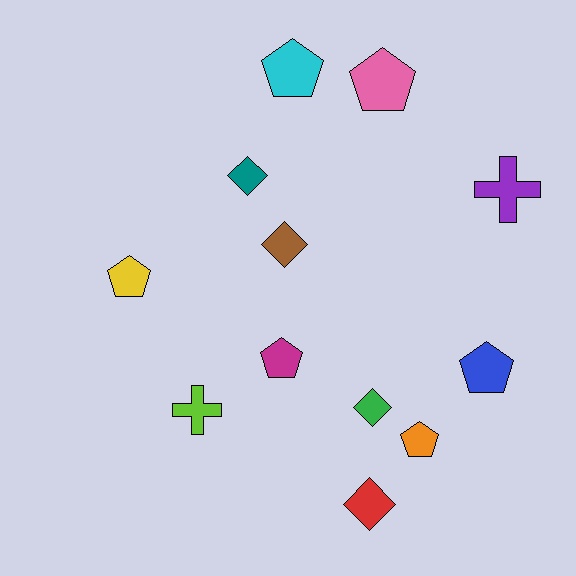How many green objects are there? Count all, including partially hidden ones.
There is 1 green object.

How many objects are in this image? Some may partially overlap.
There are 12 objects.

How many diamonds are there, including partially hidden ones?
There are 4 diamonds.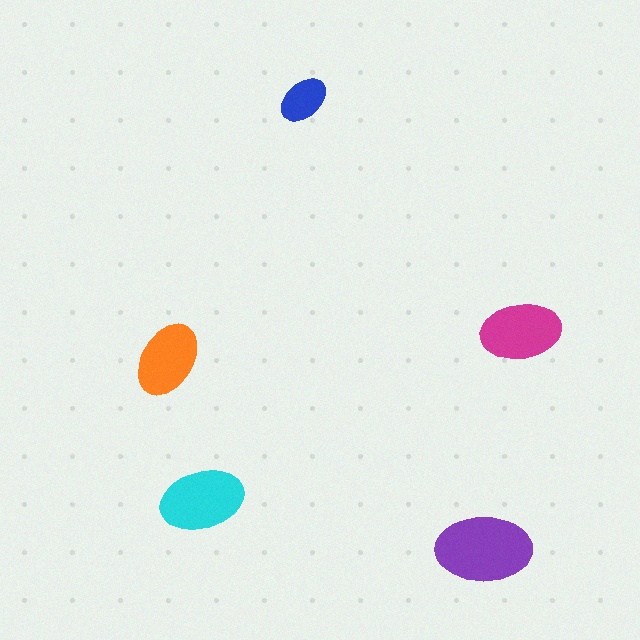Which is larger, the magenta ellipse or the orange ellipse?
The magenta one.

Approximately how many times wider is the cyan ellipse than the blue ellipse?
About 1.5 times wider.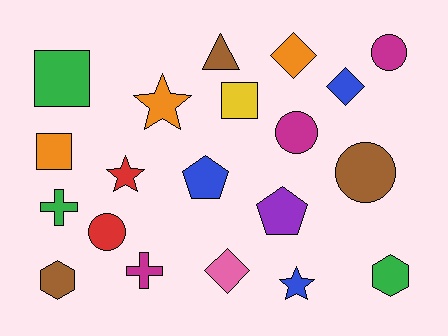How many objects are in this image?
There are 20 objects.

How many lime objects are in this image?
There are no lime objects.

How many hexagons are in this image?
There are 2 hexagons.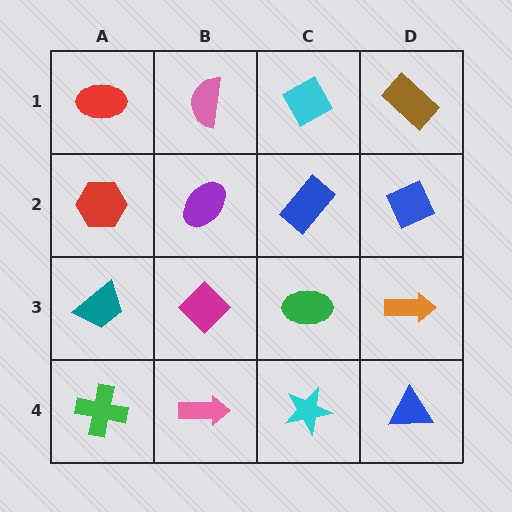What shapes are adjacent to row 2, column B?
A pink semicircle (row 1, column B), a magenta diamond (row 3, column B), a red hexagon (row 2, column A), a blue rectangle (row 2, column C).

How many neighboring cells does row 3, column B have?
4.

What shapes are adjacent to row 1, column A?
A red hexagon (row 2, column A), a pink semicircle (row 1, column B).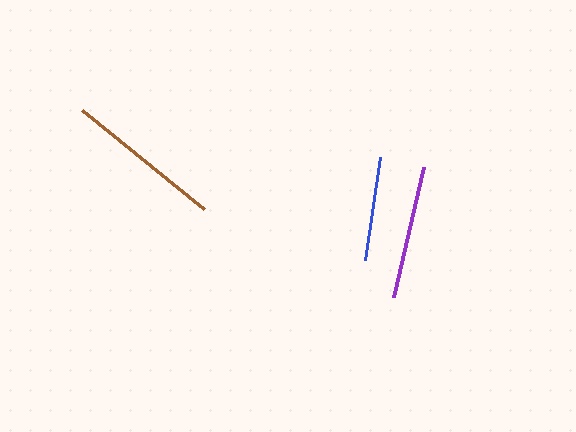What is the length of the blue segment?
The blue segment is approximately 104 pixels long.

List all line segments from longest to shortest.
From longest to shortest: brown, purple, blue.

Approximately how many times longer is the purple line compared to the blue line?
The purple line is approximately 1.3 times the length of the blue line.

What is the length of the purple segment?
The purple segment is approximately 133 pixels long.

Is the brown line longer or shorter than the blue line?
The brown line is longer than the blue line.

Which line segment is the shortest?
The blue line is the shortest at approximately 104 pixels.